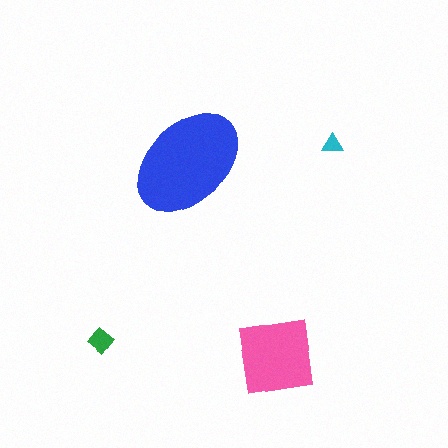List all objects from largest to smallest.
The blue ellipse, the pink square, the green diamond, the cyan triangle.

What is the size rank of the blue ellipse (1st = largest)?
1st.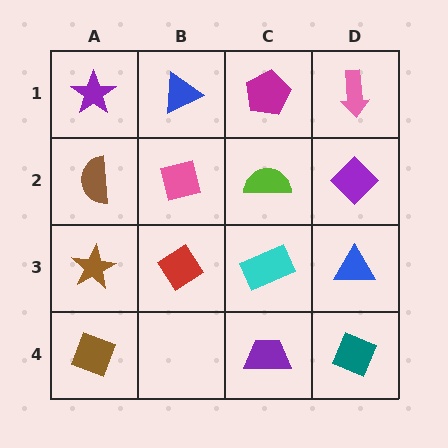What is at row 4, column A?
A brown diamond.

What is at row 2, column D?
A purple diamond.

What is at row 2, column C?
A lime semicircle.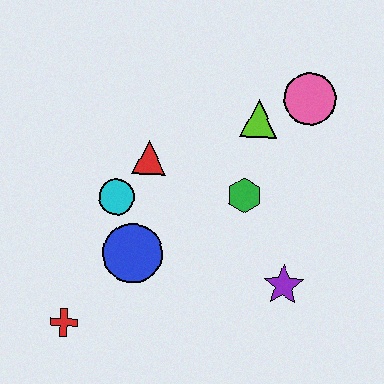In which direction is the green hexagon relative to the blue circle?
The green hexagon is to the right of the blue circle.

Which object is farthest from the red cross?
The pink circle is farthest from the red cross.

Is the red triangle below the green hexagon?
No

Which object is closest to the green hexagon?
The lime triangle is closest to the green hexagon.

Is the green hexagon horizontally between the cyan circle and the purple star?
Yes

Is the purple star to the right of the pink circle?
No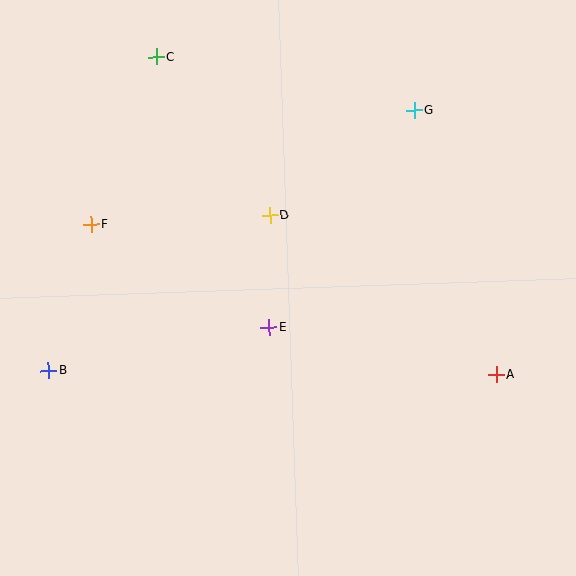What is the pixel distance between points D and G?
The distance between D and G is 178 pixels.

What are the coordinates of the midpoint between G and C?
The midpoint between G and C is at (285, 84).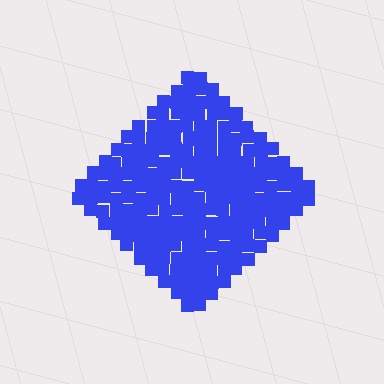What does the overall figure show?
The overall figure shows a diamond.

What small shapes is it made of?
It is made of small squares.